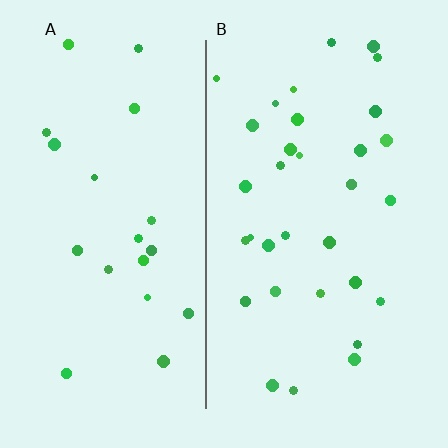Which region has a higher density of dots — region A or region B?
B (the right).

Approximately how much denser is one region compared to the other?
Approximately 1.6× — region B over region A.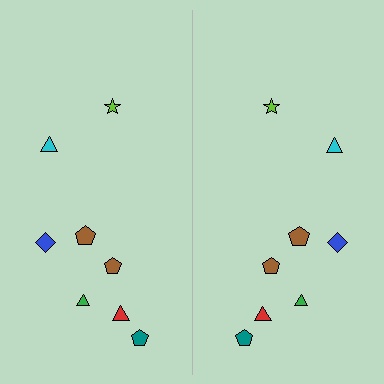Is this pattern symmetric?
Yes, this pattern has bilateral (reflection) symmetry.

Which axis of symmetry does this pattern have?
The pattern has a vertical axis of symmetry running through the center of the image.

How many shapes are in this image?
There are 16 shapes in this image.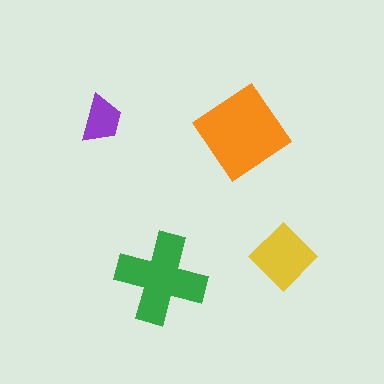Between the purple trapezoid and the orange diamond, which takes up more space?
The orange diamond.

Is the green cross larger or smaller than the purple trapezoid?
Larger.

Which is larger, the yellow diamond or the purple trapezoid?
The yellow diamond.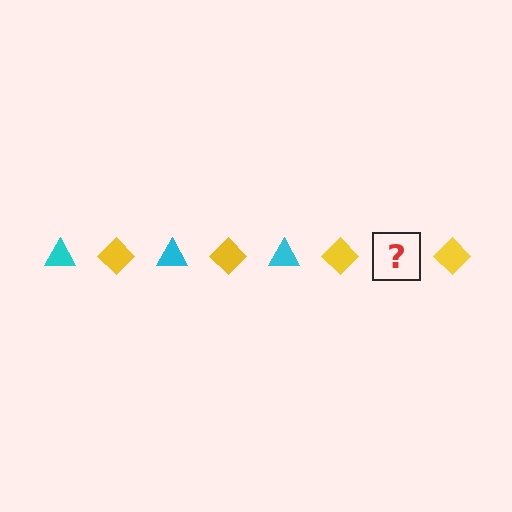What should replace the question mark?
The question mark should be replaced with a cyan triangle.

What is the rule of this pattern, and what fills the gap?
The rule is that the pattern alternates between cyan triangle and yellow diamond. The gap should be filled with a cyan triangle.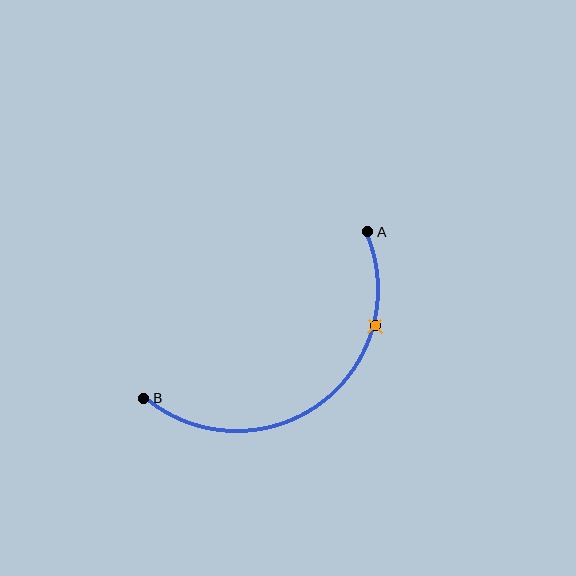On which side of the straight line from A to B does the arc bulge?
The arc bulges below and to the right of the straight line connecting A and B.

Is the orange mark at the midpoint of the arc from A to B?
No. The orange mark lies on the arc but is closer to endpoint A. The arc midpoint would be at the point on the curve equidistant along the arc from both A and B.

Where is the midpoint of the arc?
The arc midpoint is the point on the curve farthest from the straight line joining A and B. It sits below and to the right of that line.